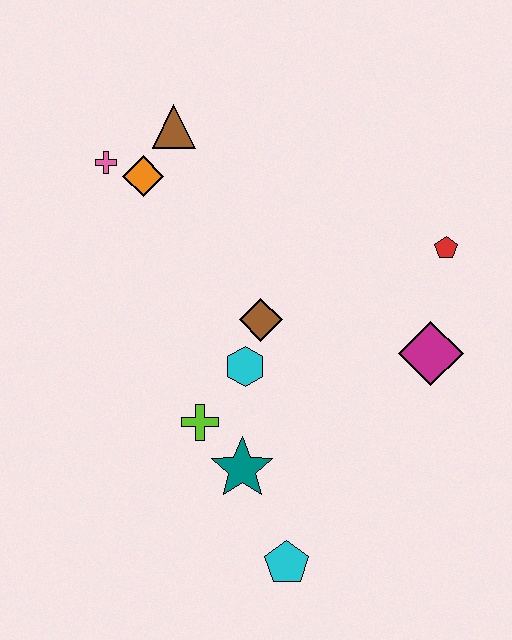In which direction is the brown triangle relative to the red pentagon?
The brown triangle is to the left of the red pentagon.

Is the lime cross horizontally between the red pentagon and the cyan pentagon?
No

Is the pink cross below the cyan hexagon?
No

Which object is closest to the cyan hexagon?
The brown diamond is closest to the cyan hexagon.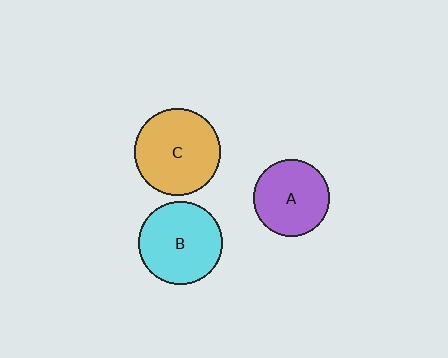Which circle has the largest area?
Circle C (orange).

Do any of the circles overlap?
No, none of the circles overlap.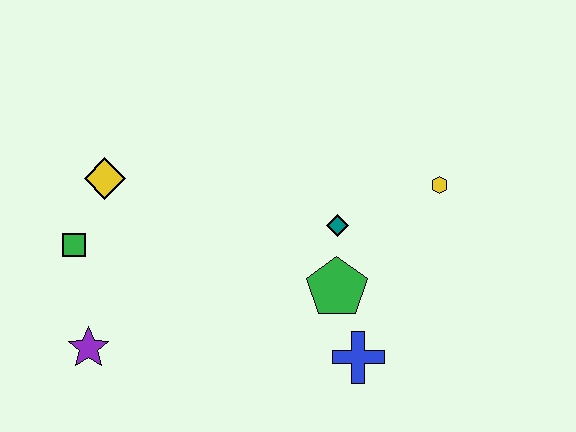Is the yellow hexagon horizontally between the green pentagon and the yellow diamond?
No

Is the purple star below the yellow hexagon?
Yes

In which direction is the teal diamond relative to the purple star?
The teal diamond is to the right of the purple star.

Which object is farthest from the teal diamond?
The purple star is farthest from the teal diamond.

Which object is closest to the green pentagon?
The teal diamond is closest to the green pentagon.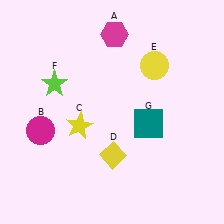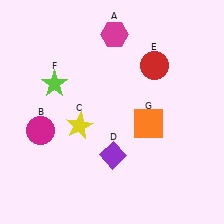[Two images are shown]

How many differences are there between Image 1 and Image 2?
There are 3 differences between the two images.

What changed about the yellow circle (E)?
In Image 1, E is yellow. In Image 2, it changed to red.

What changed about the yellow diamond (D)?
In Image 1, D is yellow. In Image 2, it changed to purple.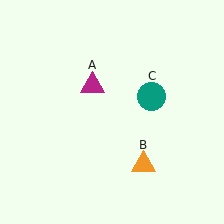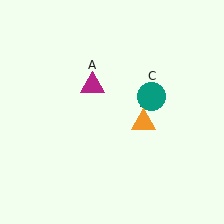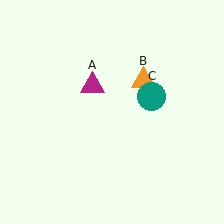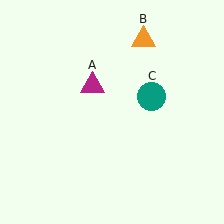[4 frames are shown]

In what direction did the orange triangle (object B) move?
The orange triangle (object B) moved up.